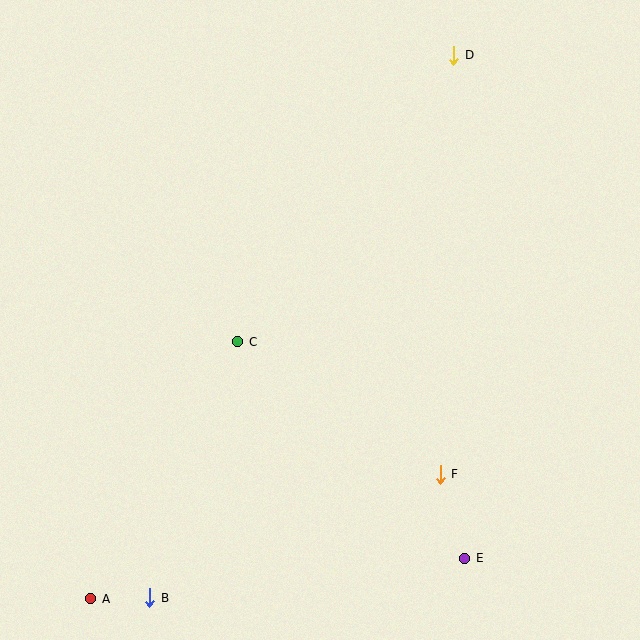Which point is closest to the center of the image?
Point C at (238, 342) is closest to the center.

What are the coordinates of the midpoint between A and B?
The midpoint between A and B is at (120, 598).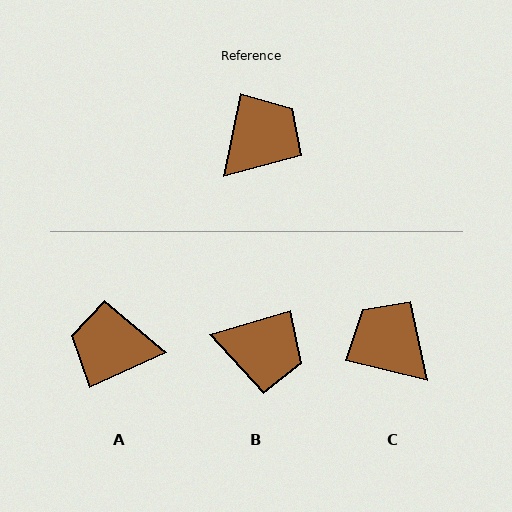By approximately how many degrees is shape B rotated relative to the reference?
Approximately 62 degrees clockwise.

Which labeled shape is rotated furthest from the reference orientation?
A, about 126 degrees away.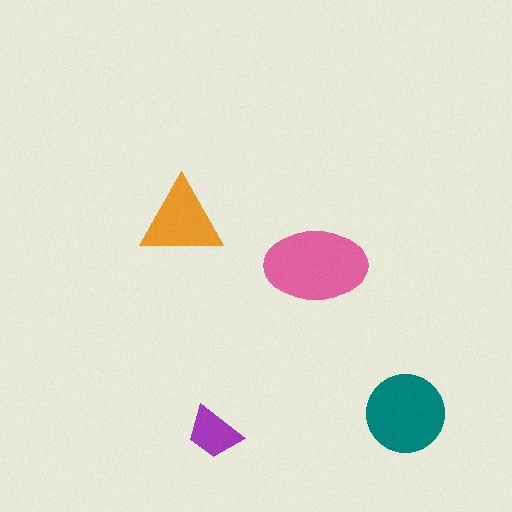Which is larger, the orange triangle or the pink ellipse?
The pink ellipse.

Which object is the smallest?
The purple trapezoid.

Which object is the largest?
The pink ellipse.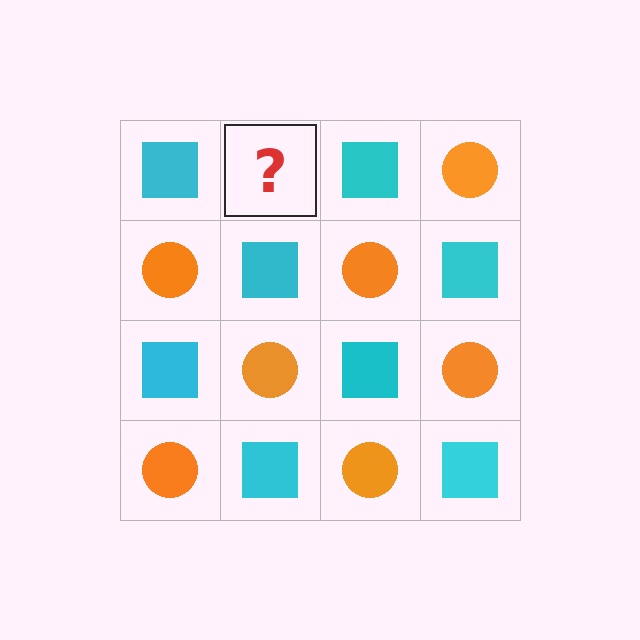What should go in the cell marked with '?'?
The missing cell should contain an orange circle.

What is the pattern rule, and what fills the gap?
The rule is that it alternates cyan square and orange circle in a checkerboard pattern. The gap should be filled with an orange circle.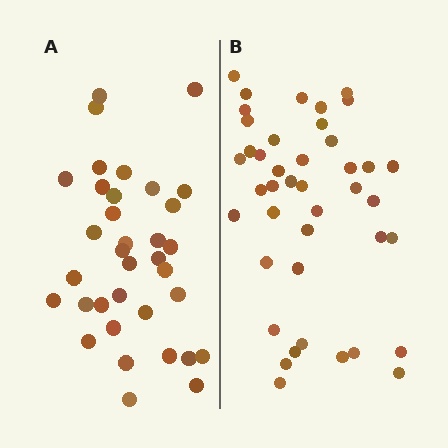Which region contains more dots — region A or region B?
Region B (the right region) has more dots.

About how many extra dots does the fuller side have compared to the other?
Region B has roughly 8 or so more dots than region A.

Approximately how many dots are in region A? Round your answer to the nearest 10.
About 40 dots. (The exact count is 35, which rounds to 40.)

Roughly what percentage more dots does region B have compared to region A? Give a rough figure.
About 20% more.